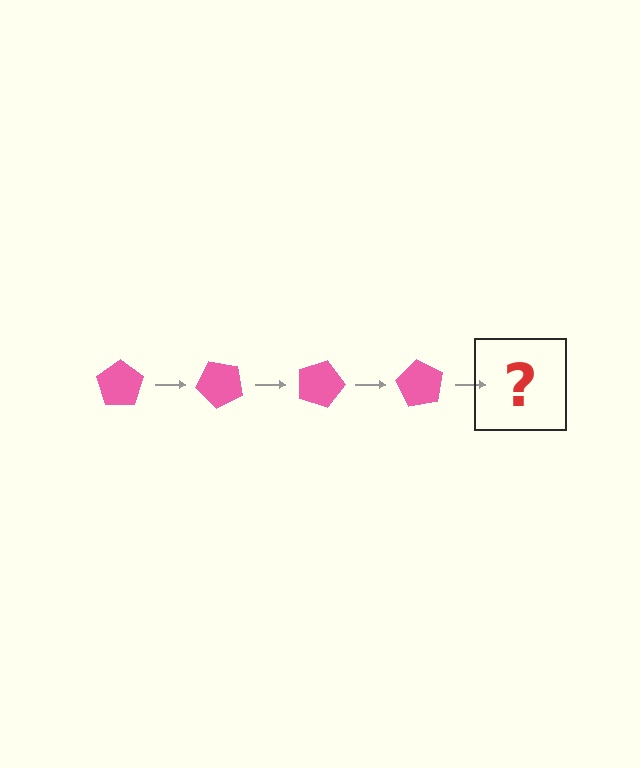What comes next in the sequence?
The next element should be a pink pentagon rotated 180 degrees.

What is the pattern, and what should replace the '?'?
The pattern is that the pentagon rotates 45 degrees each step. The '?' should be a pink pentagon rotated 180 degrees.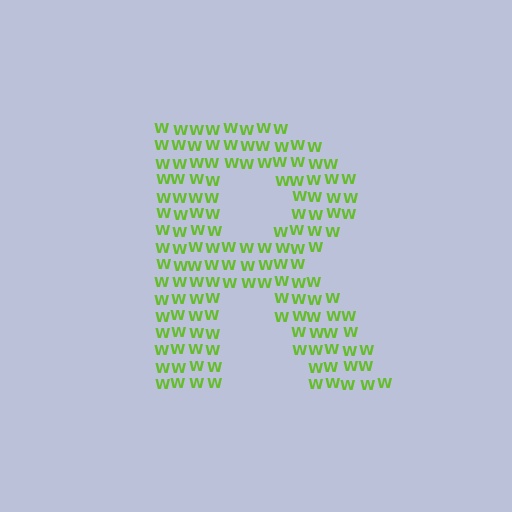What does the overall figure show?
The overall figure shows the letter R.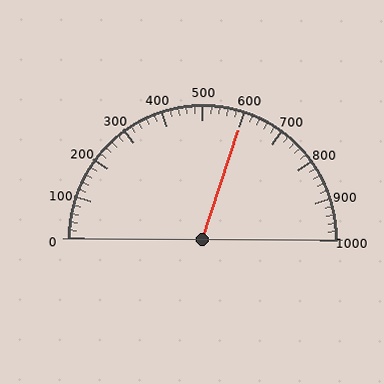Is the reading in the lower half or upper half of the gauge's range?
The reading is in the upper half of the range (0 to 1000).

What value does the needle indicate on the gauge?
The needle indicates approximately 600.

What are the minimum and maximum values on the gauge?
The gauge ranges from 0 to 1000.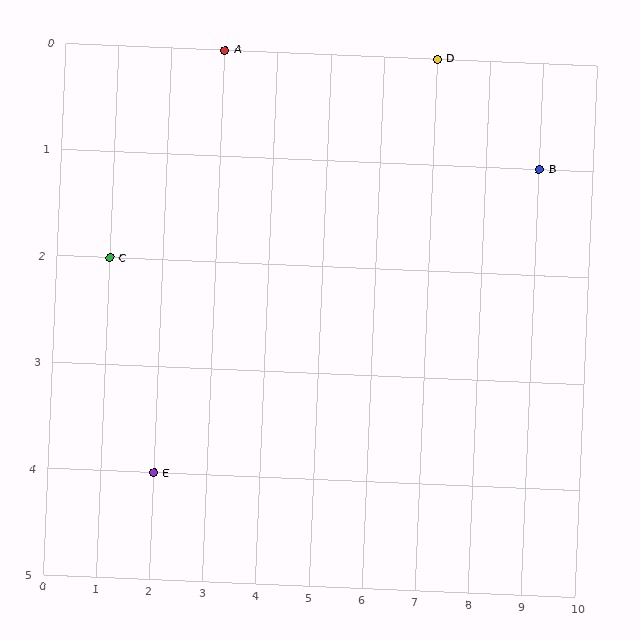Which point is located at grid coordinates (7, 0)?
Point D is at (7, 0).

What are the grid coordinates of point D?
Point D is at grid coordinates (7, 0).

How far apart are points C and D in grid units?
Points C and D are 6 columns and 2 rows apart (about 6.3 grid units diagonally).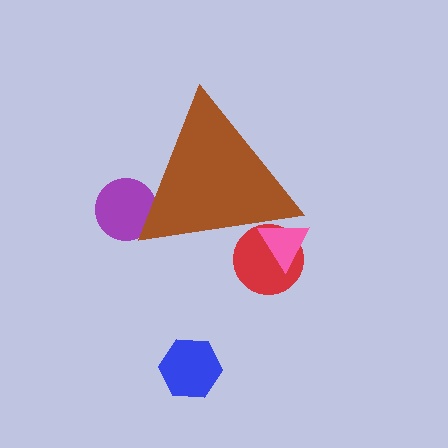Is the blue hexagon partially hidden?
No, the blue hexagon is fully visible.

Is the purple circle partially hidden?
Yes, the purple circle is partially hidden behind the brown triangle.